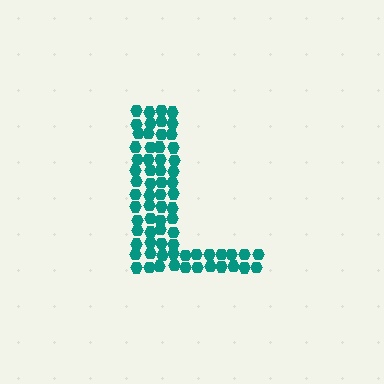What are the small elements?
The small elements are hexagons.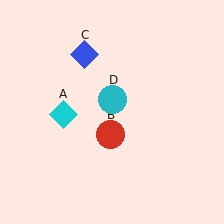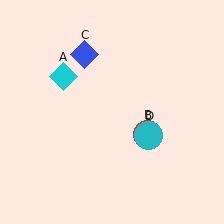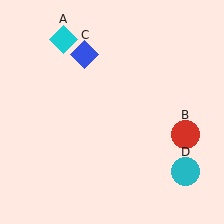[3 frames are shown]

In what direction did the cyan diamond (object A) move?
The cyan diamond (object A) moved up.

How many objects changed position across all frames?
3 objects changed position: cyan diamond (object A), red circle (object B), cyan circle (object D).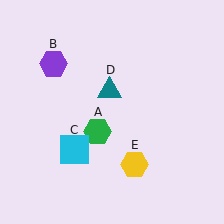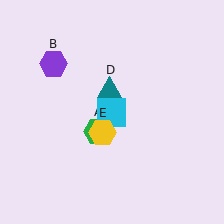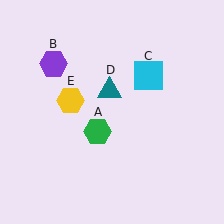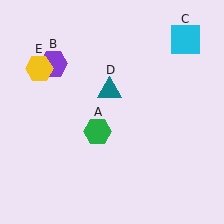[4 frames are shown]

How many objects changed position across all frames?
2 objects changed position: cyan square (object C), yellow hexagon (object E).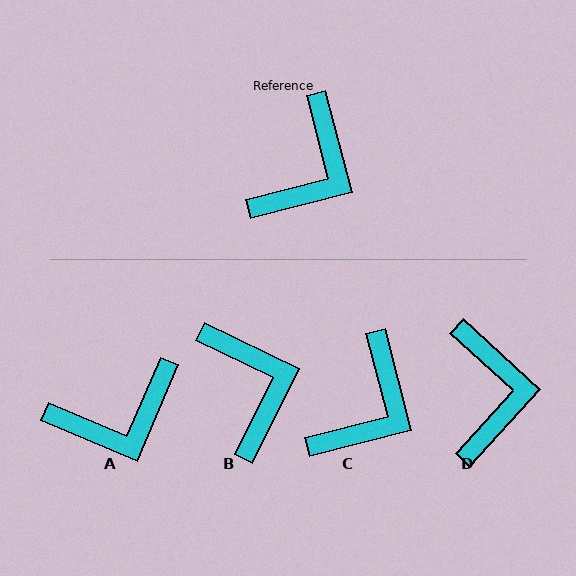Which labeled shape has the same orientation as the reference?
C.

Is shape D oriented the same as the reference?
No, it is off by about 33 degrees.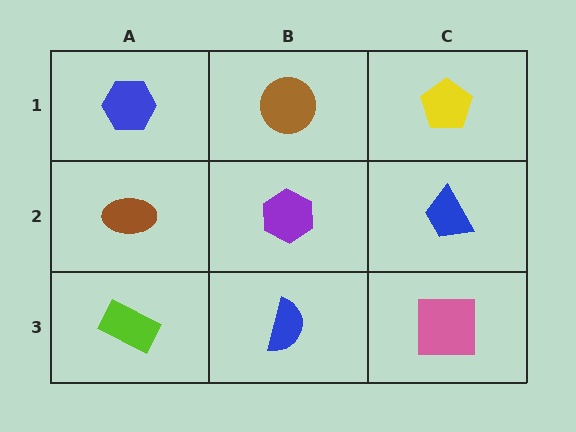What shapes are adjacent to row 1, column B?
A purple hexagon (row 2, column B), a blue hexagon (row 1, column A), a yellow pentagon (row 1, column C).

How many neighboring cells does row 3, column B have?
3.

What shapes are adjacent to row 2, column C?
A yellow pentagon (row 1, column C), a pink square (row 3, column C), a purple hexagon (row 2, column B).